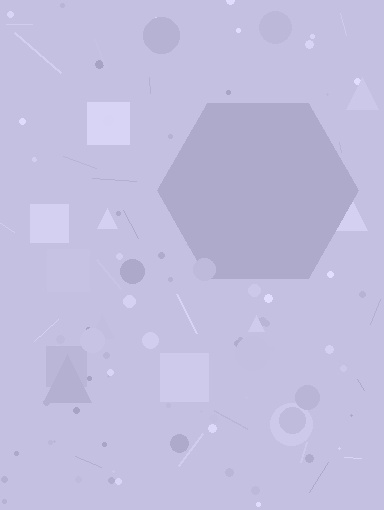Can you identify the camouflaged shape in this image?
The camouflaged shape is a hexagon.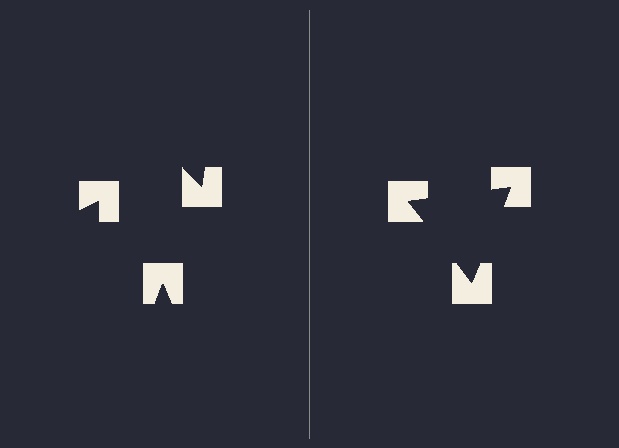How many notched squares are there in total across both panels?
6 — 3 on each side.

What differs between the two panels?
The notched squares are positioned identically on both sides; only the wedge orientations differ. On the right they align to a triangle; on the left they are misaligned.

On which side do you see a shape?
An illusory triangle appears on the right side. On the left side the wedge cuts are rotated, so no coherent shape forms.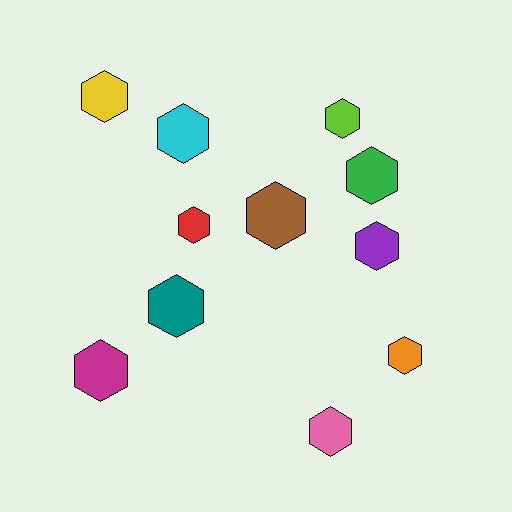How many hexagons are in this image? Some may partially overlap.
There are 11 hexagons.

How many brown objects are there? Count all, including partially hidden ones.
There is 1 brown object.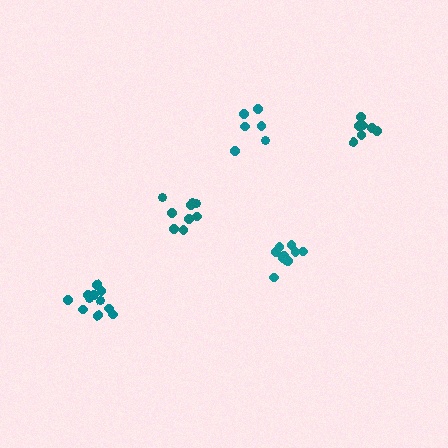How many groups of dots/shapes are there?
There are 5 groups.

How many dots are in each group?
Group 1: 9 dots, Group 2: 6 dots, Group 3: 11 dots, Group 4: 11 dots, Group 5: 7 dots (44 total).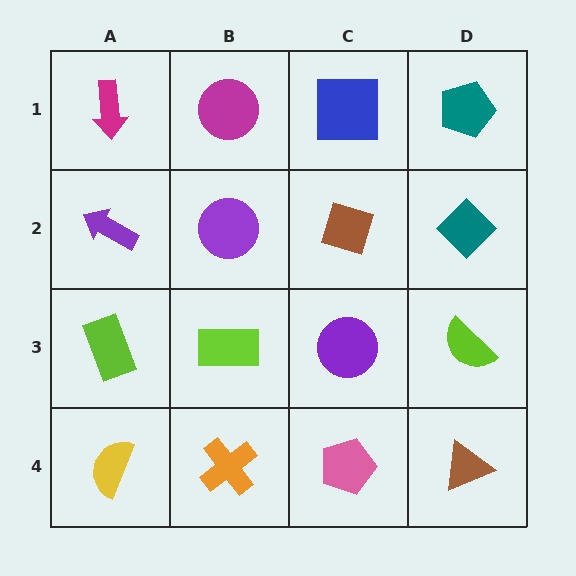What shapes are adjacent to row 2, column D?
A teal pentagon (row 1, column D), a lime semicircle (row 3, column D), a brown diamond (row 2, column C).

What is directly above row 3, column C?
A brown diamond.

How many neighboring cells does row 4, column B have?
3.